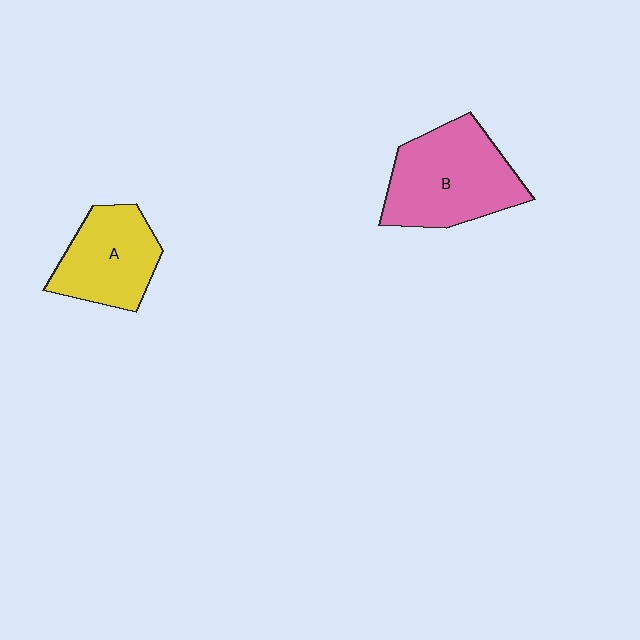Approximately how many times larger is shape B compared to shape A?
Approximately 1.4 times.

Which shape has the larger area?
Shape B (pink).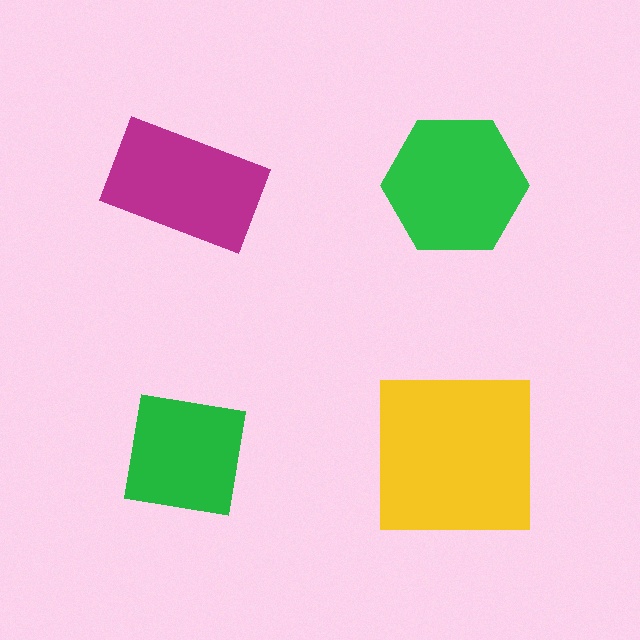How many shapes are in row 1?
2 shapes.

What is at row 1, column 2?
A green hexagon.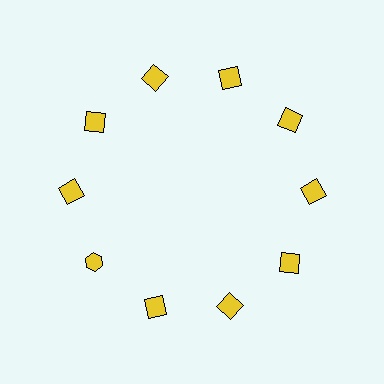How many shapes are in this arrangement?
There are 10 shapes arranged in a ring pattern.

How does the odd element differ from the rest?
It has a different shape: hexagon instead of square.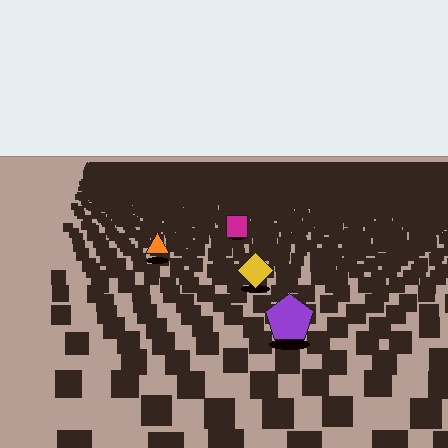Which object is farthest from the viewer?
The magenta square is farthest from the viewer. It appears smaller and the ground texture around it is denser.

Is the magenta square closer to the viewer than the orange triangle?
No. The orange triangle is closer — you can tell from the texture gradient: the ground texture is coarser near it.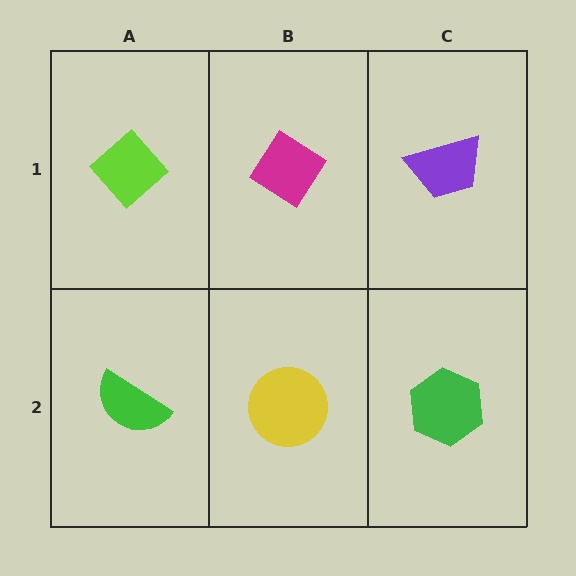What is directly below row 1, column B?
A yellow circle.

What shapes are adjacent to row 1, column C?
A green hexagon (row 2, column C), a magenta diamond (row 1, column B).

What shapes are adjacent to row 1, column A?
A green semicircle (row 2, column A), a magenta diamond (row 1, column B).